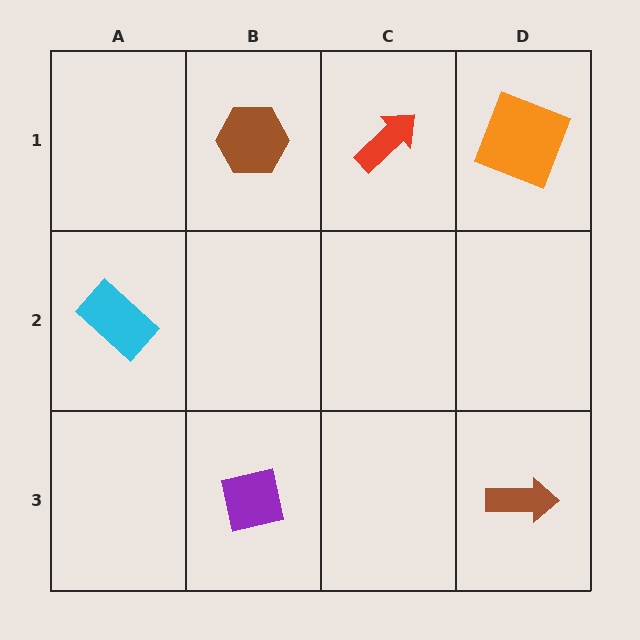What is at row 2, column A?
A cyan rectangle.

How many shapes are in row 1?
3 shapes.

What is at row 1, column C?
A red arrow.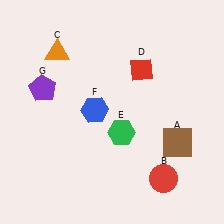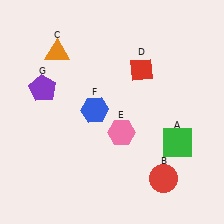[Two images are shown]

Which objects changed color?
A changed from brown to green. E changed from green to pink.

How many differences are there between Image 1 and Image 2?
There are 2 differences between the two images.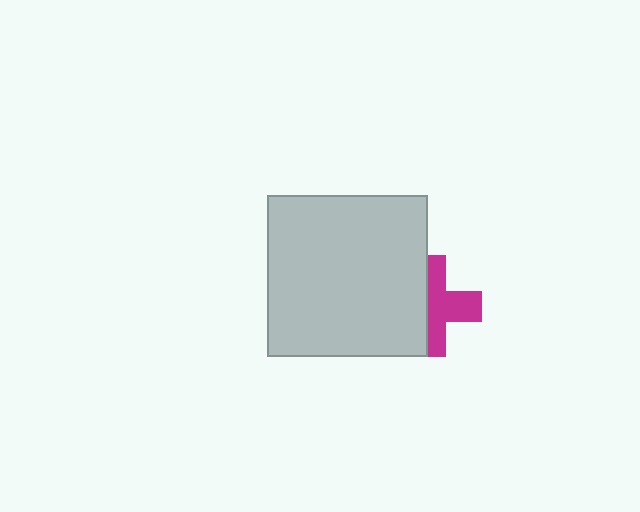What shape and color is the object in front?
The object in front is a light gray square.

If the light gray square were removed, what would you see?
You would see the complete magenta cross.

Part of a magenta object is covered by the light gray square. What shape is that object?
It is a cross.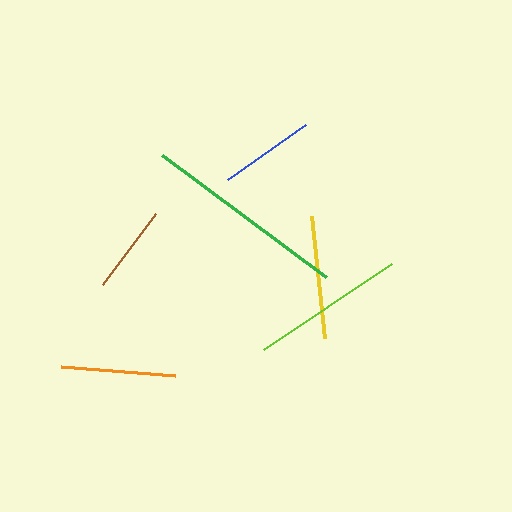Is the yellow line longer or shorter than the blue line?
The yellow line is longer than the blue line.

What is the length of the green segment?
The green segment is approximately 205 pixels long.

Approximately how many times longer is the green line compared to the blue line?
The green line is approximately 2.2 times the length of the blue line.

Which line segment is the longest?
The green line is the longest at approximately 205 pixels.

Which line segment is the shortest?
The brown line is the shortest at approximately 89 pixels.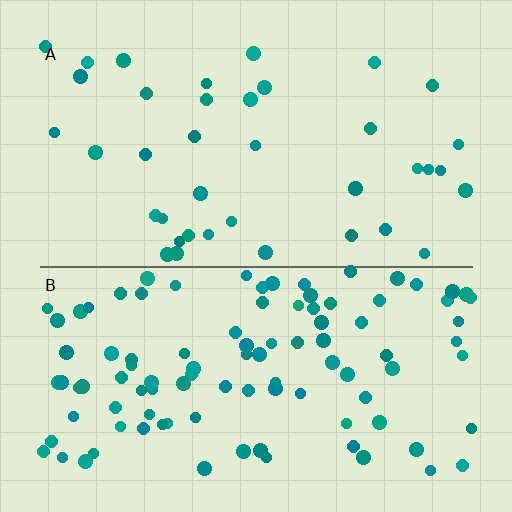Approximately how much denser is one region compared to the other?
Approximately 2.6× — region B over region A.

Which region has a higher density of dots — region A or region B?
B (the bottom).